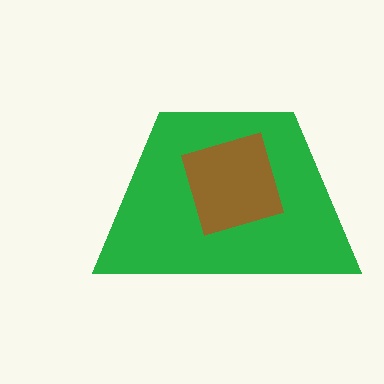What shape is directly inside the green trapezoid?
The brown square.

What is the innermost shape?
The brown square.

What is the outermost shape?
The green trapezoid.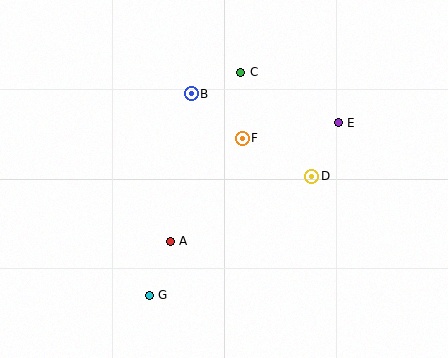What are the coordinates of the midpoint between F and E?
The midpoint between F and E is at (290, 131).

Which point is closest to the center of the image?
Point F at (242, 138) is closest to the center.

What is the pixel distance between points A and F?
The distance between A and F is 126 pixels.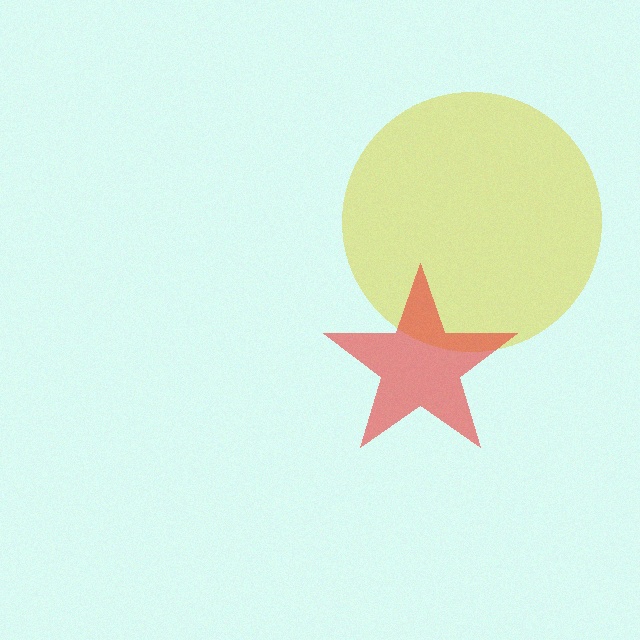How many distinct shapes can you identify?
There are 2 distinct shapes: a yellow circle, a red star.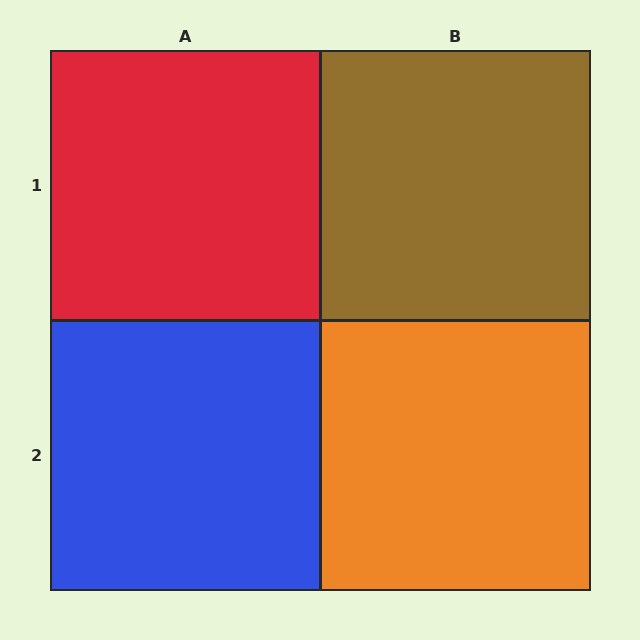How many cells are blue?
1 cell is blue.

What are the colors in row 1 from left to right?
Red, brown.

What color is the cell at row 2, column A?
Blue.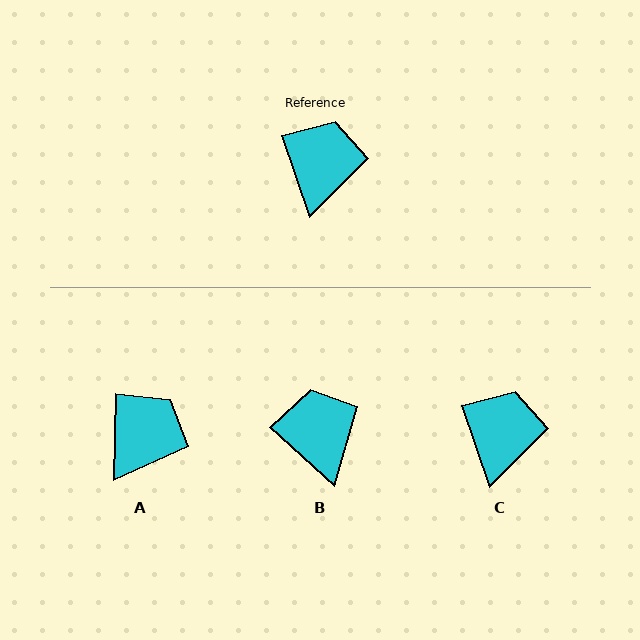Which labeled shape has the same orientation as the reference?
C.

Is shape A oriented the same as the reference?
No, it is off by about 20 degrees.